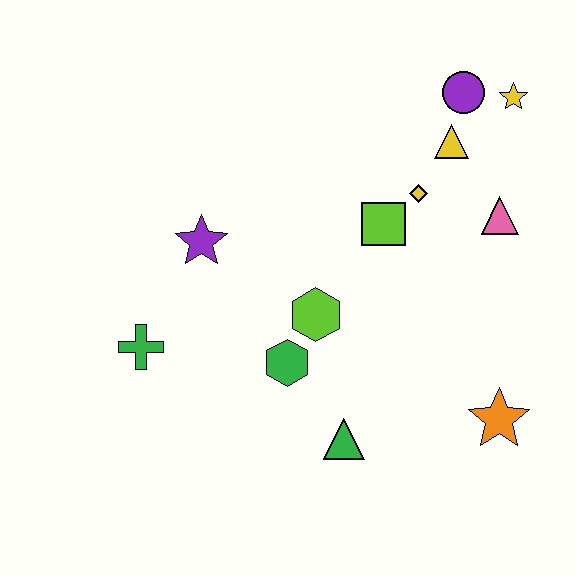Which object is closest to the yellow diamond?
The lime square is closest to the yellow diamond.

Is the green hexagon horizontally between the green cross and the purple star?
No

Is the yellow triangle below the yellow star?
Yes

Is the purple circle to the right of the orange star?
No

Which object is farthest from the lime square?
The green cross is farthest from the lime square.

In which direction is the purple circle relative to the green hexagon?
The purple circle is above the green hexagon.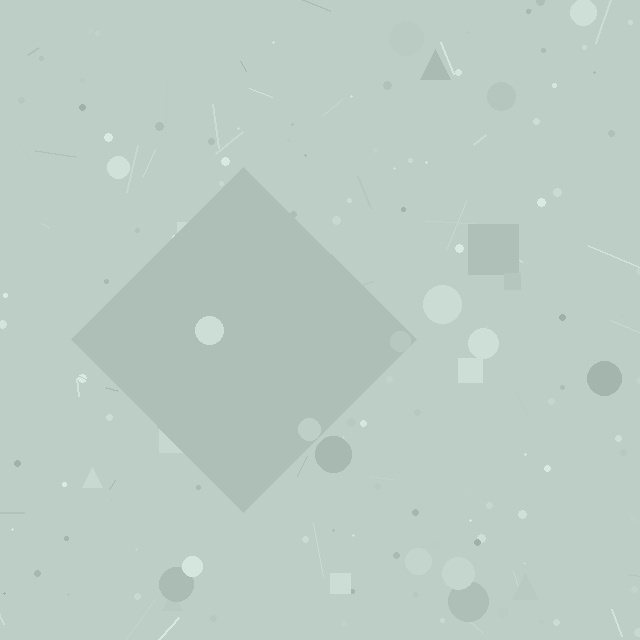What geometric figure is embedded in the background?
A diamond is embedded in the background.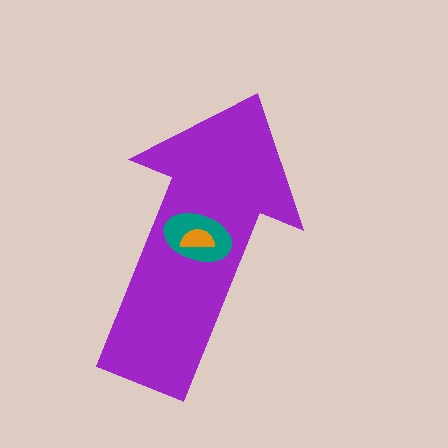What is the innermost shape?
The orange semicircle.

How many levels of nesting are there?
3.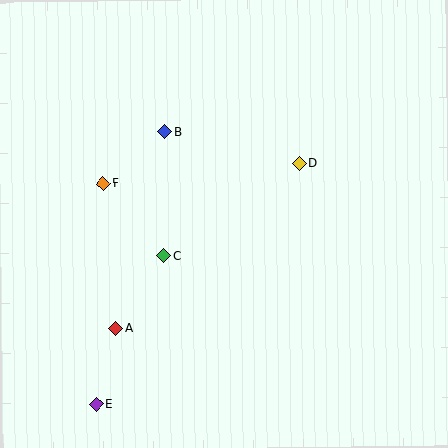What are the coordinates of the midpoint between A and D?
The midpoint between A and D is at (208, 246).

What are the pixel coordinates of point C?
Point C is at (164, 256).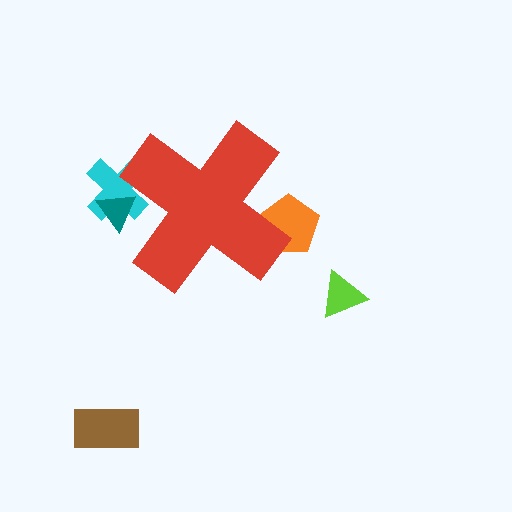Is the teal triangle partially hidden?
Yes, the teal triangle is partially hidden behind the red cross.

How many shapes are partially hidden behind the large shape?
3 shapes are partially hidden.